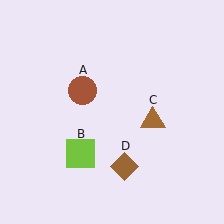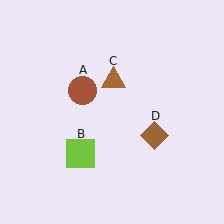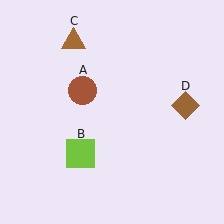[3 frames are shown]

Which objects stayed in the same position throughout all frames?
Brown circle (object A) and lime square (object B) remained stationary.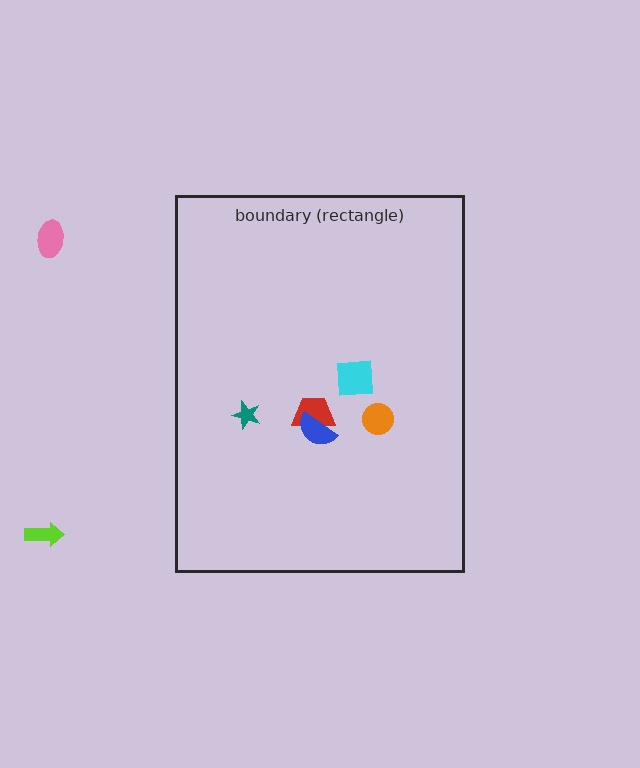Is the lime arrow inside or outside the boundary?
Outside.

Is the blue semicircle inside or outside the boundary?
Inside.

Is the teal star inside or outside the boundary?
Inside.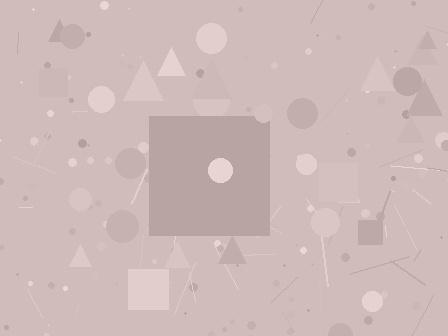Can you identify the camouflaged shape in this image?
The camouflaged shape is a square.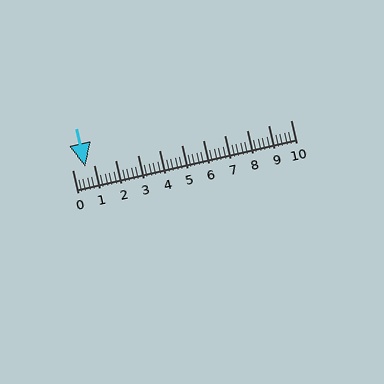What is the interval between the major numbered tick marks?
The major tick marks are spaced 1 units apart.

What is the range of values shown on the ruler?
The ruler shows values from 0 to 10.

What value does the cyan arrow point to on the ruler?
The cyan arrow points to approximately 0.6.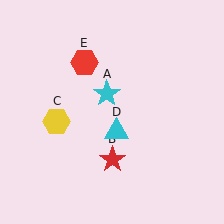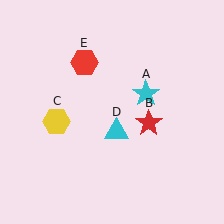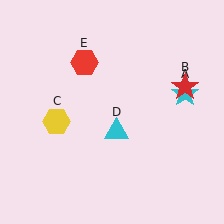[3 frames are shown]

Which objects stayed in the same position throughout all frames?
Yellow hexagon (object C) and cyan triangle (object D) and red hexagon (object E) remained stationary.